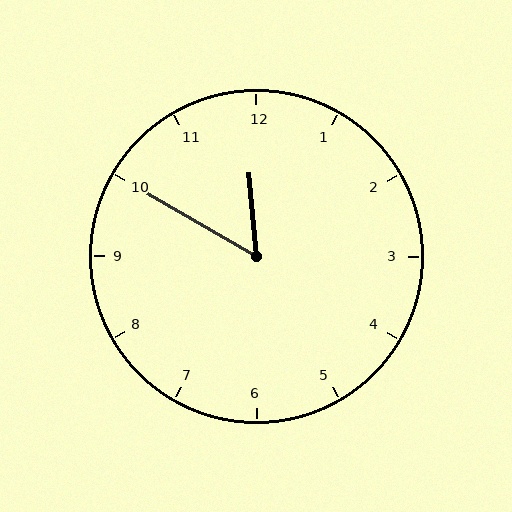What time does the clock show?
11:50.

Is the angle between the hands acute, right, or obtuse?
It is acute.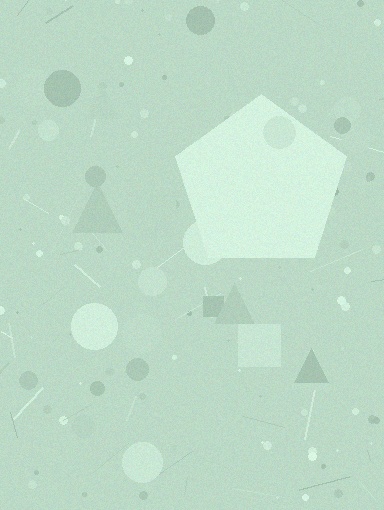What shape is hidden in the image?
A pentagon is hidden in the image.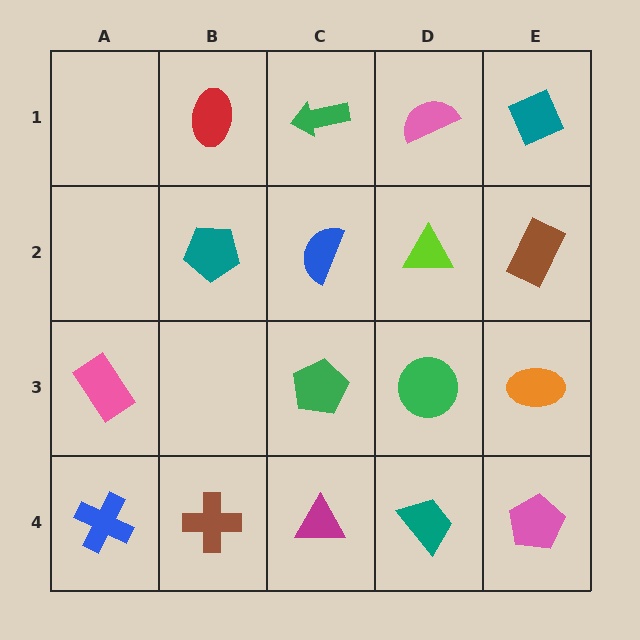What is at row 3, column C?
A green pentagon.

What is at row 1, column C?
A green arrow.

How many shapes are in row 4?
5 shapes.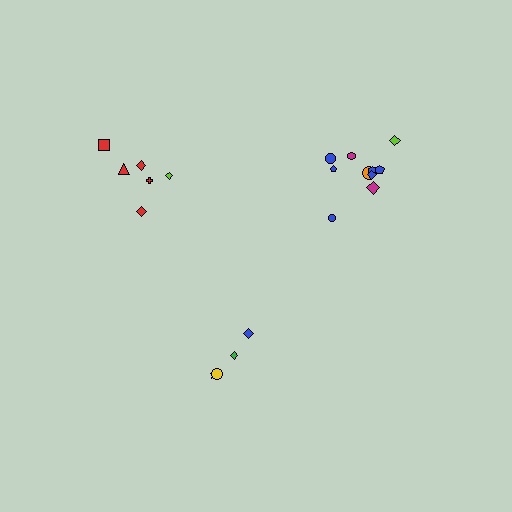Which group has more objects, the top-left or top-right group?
The top-right group.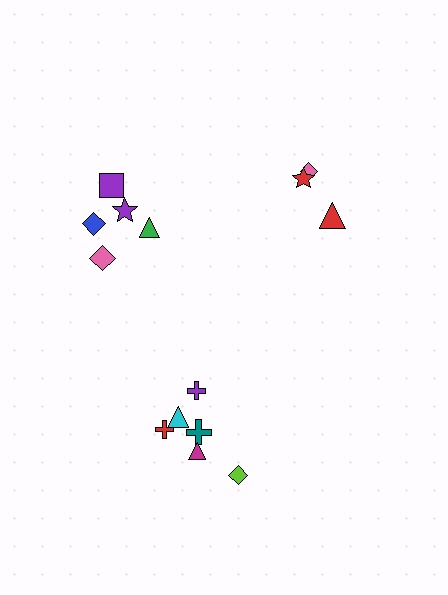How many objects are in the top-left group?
There are 5 objects.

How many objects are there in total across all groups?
There are 14 objects.